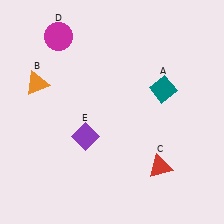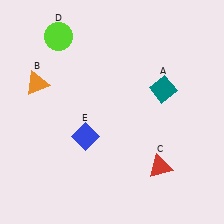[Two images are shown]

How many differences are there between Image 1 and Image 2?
There are 2 differences between the two images.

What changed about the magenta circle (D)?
In Image 1, D is magenta. In Image 2, it changed to lime.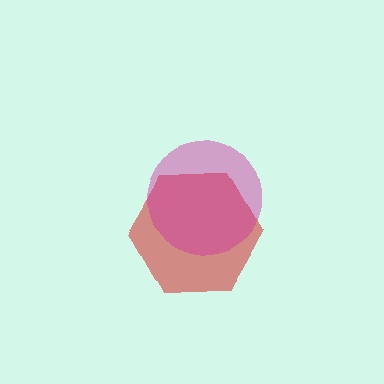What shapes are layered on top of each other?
The layered shapes are: a red hexagon, a magenta circle.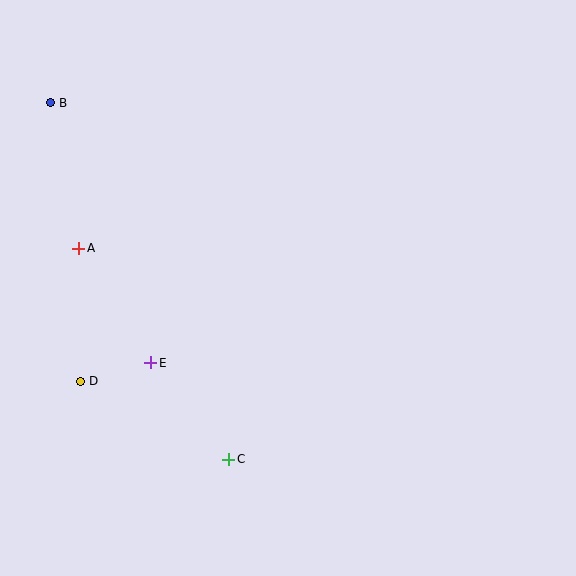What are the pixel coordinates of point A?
Point A is at (79, 248).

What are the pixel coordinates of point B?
Point B is at (51, 103).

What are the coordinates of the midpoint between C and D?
The midpoint between C and D is at (155, 420).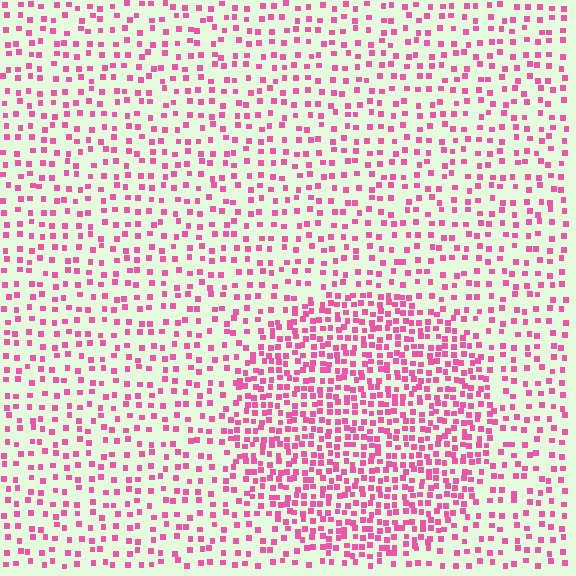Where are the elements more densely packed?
The elements are more densely packed inside the circle boundary.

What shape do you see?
I see a circle.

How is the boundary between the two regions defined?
The boundary is defined by a change in element density (approximately 2.1x ratio). All elements are the same color, size, and shape.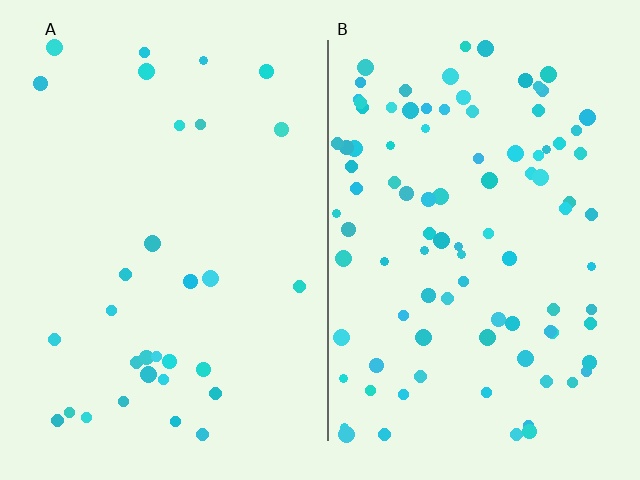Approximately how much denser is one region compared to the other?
Approximately 3.1× — region B over region A.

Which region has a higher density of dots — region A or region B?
B (the right).